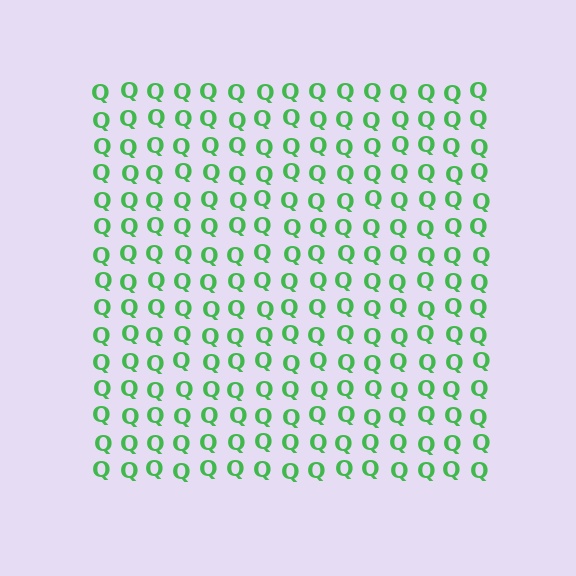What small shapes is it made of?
It is made of small letter Q's.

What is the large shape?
The large shape is a square.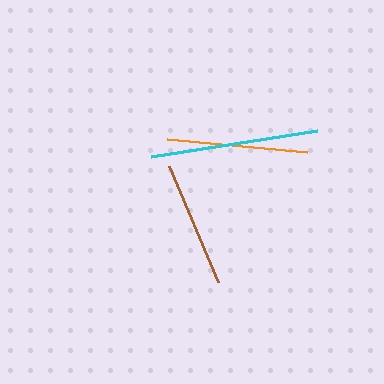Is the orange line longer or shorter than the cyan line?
The cyan line is longer than the orange line.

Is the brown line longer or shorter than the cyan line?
The cyan line is longer than the brown line.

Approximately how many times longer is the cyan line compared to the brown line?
The cyan line is approximately 1.3 times the length of the brown line.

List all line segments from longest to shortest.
From longest to shortest: cyan, orange, brown.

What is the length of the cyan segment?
The cyan segment is approximately 168 pixels long.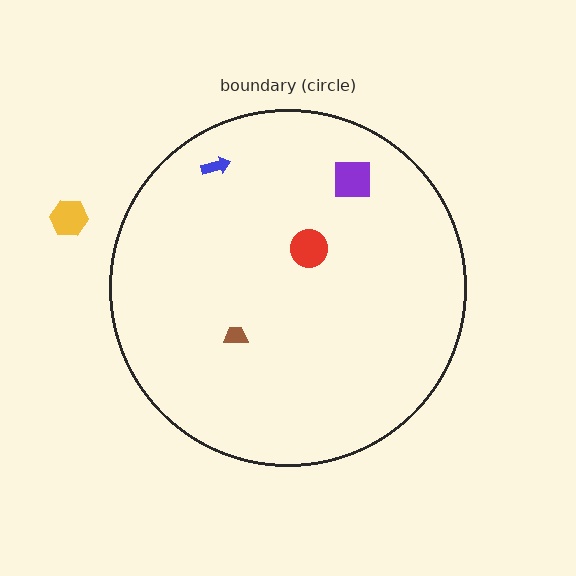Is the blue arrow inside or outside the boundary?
Inside.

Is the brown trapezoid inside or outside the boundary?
Inside.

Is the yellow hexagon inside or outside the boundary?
Outside.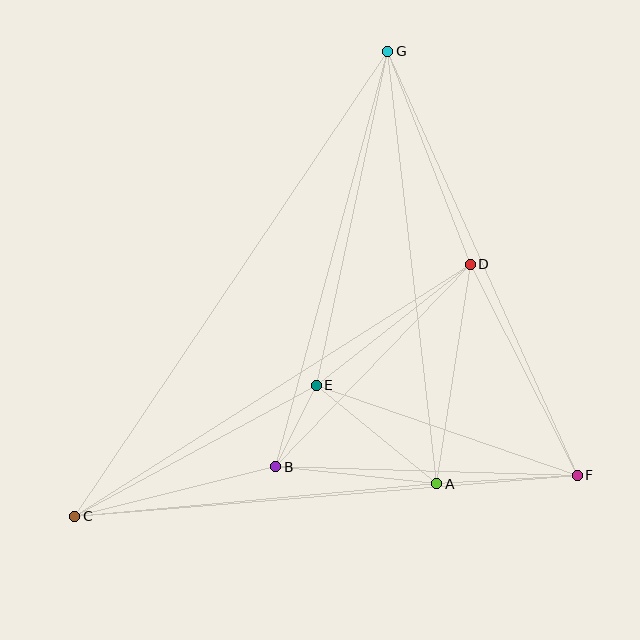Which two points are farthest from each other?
Points C and G are farthest from each other.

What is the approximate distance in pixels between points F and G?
The distance between F and G is approximately 465 pixels.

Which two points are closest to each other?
Points B and E are closest to each other.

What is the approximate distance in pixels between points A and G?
The distance between A and G is approximately 435 pixels.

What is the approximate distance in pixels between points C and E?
The distance between C and E is approximately 275 pixels.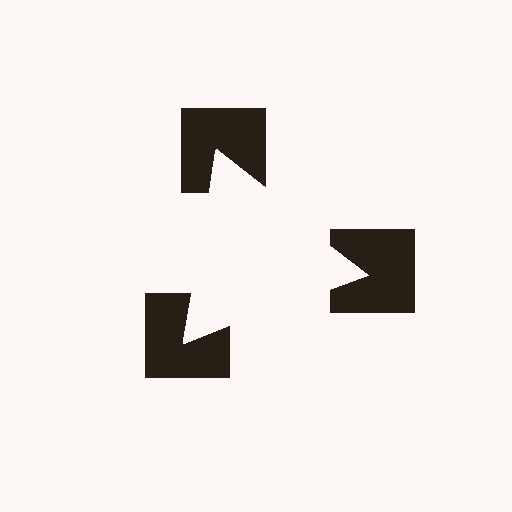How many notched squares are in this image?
There are 3 — one at each vertex of the illusory triangle.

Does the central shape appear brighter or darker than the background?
It typically appears slightly brighter than the background, even though no actual brightness change is drawn.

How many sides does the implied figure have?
3 sides.